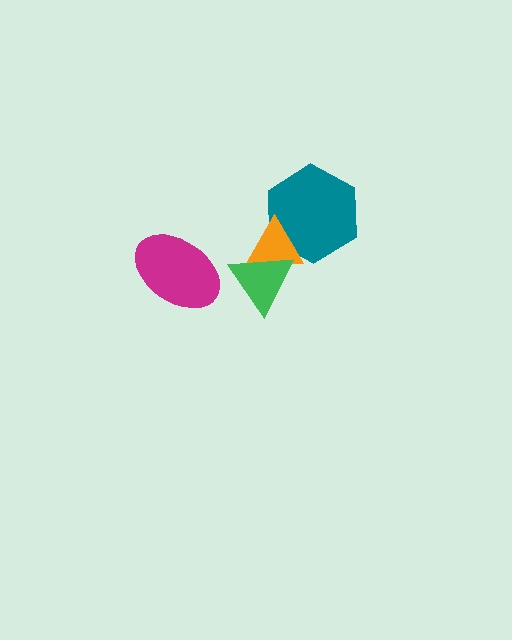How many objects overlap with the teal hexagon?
1 object overlaps with the teal hexagon.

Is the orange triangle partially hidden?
Yes, it is partially covered by another shape.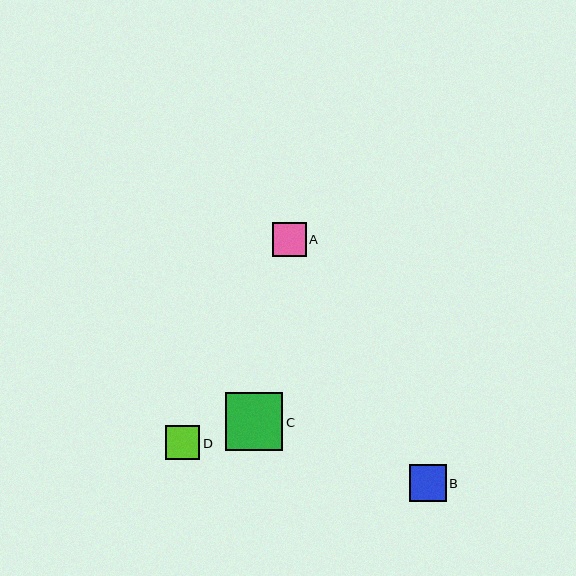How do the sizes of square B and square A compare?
Square B and square A are approximately the same size.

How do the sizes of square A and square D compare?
Square A and square D are approximately the same size.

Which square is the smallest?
Square D is the smallest with a size of approximately 34 pixels.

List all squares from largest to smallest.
From largest to smallest: C, B, A, D.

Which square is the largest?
Square C is the largest with a size of approximately 57 pixels.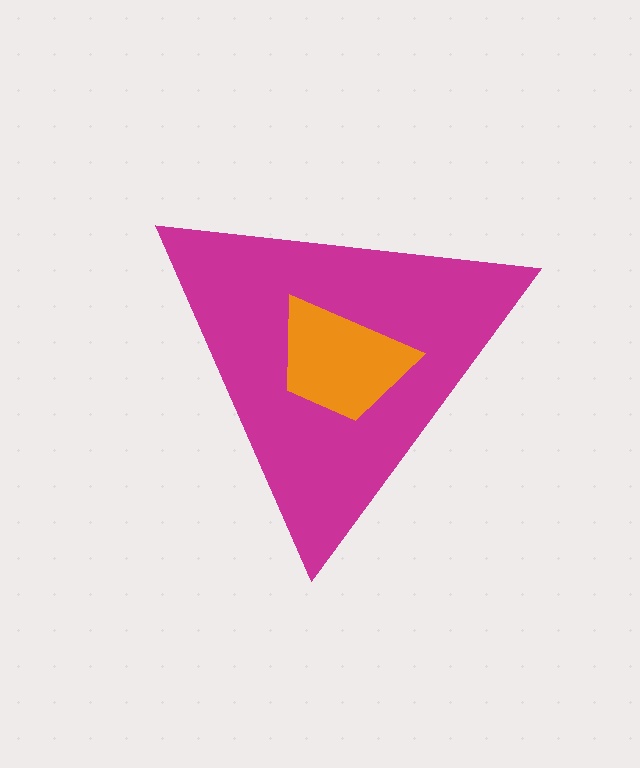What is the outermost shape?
The magenta triangle.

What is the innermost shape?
The orange trapezoid.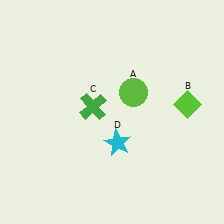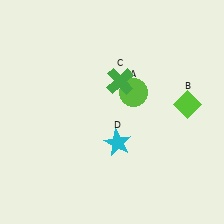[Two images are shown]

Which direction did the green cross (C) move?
The green cross (C) moved right.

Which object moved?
The green cross (C) moved right.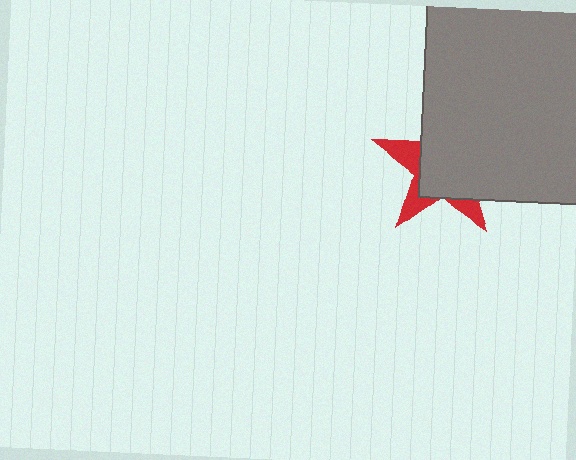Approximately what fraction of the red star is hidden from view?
Roughly 69% of the red star is hidden behind the gray square.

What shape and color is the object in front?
The object in front is a gray square.